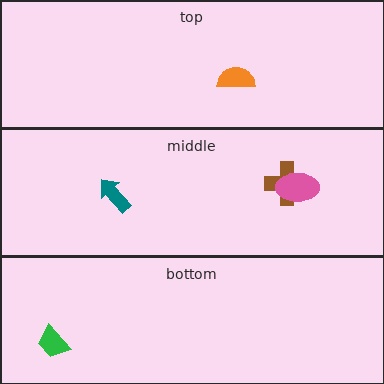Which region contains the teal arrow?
The middle region.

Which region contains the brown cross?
The middle region.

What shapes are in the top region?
The orange semicircle.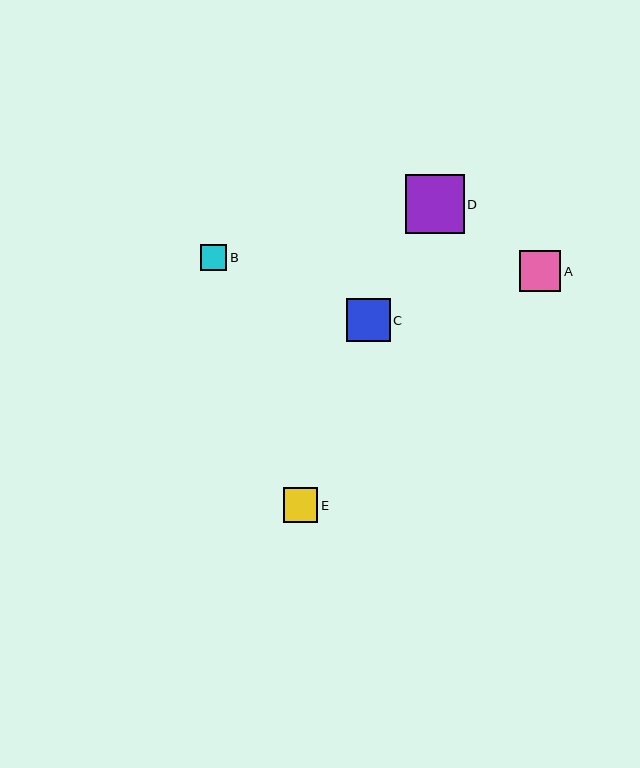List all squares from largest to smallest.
From largest to smallest: D, C, A, E, B.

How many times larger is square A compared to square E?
Square A is approximately 1.2 times the size of square E.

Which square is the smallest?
Square B is the smallest with a size of approximately 26 pixels.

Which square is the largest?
Square D is the largest with a size of approximately 59 pixels.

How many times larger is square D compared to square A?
Square D is approximately 1.4 times the size of square A.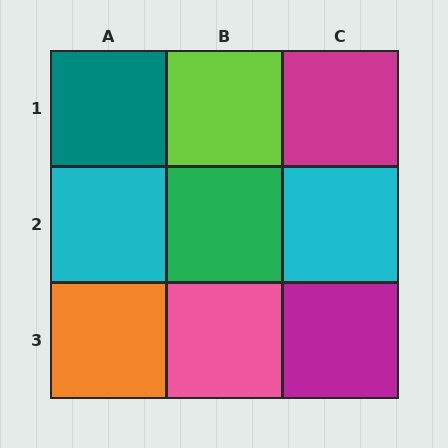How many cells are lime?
1 cell is lime.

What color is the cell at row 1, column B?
Lime.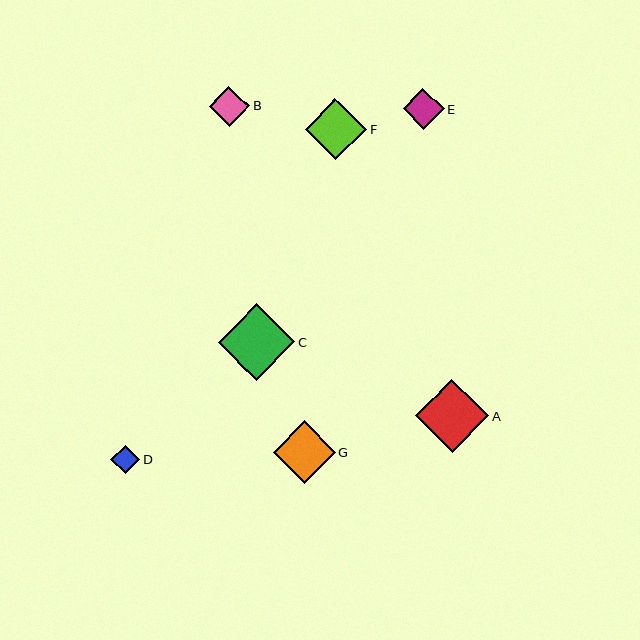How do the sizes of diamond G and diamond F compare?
Diamond G and diamond F are approximately the same size.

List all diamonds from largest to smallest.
From largest to smallest: C, A, G, F, E, B, D.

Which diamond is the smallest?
Diamond D is the smallest with a size of approximately 29 pixels.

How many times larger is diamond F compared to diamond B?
Diamond F is approximately 1.5 times the size of diamond B.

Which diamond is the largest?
Diamond C is the largest with a size of approximately 76 pixels.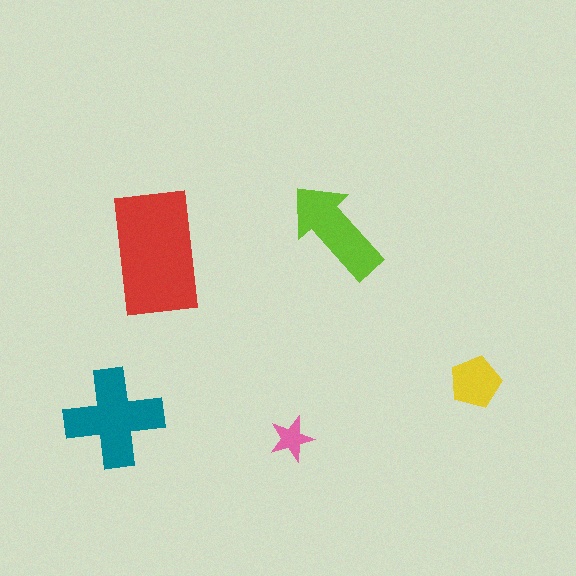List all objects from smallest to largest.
The pink star, the yellow pentagon, the lime arrow, the teal cross, the red rectangle.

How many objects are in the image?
There are 5 objects in the image.